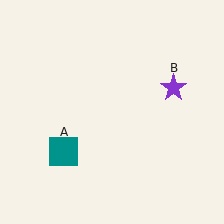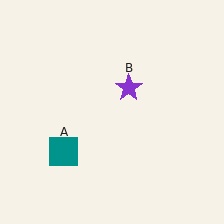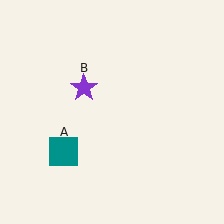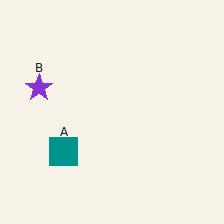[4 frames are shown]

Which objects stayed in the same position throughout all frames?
Teal square (object A) remained stationary.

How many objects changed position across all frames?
1 object changed position: purple star (object B).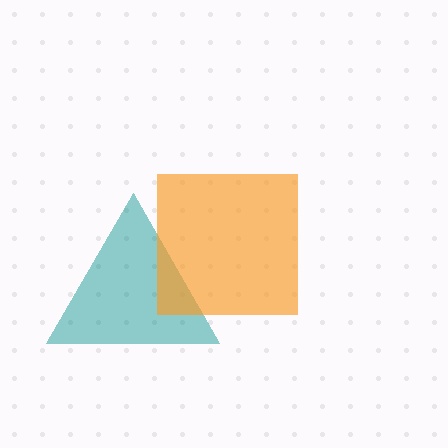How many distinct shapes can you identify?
There are 2 distinct shapes: a teal triangle, an orange square.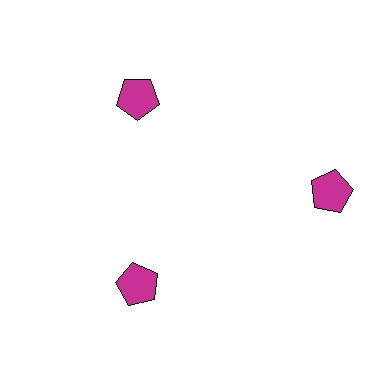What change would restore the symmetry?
The symmetry would be restored by moving it inward, back onto the ring so that all 3 pentagons sit at equal angles and equal distance from the center.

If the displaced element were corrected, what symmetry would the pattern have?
It would have 3-fold rotational symmetry — the pattern would map onto itself every 120 degrees.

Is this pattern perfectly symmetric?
No. The 3 magenta pentagons are arranged in a ring, but one element near the 3 o'clock position is pushed outward from the center, breaking the 3-fold rotational symmetry.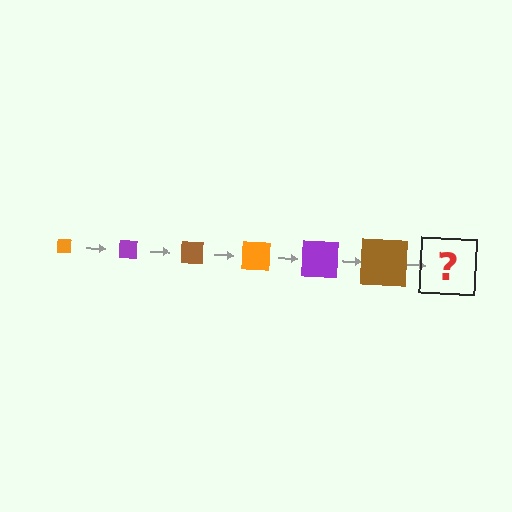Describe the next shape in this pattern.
It should be an orange square, larger than the previous one.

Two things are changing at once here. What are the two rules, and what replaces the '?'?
The two rules are that the square grows larger each step and the color cycles through orange, purple, and brown. The '?' should be an orange square, larger than the previous one.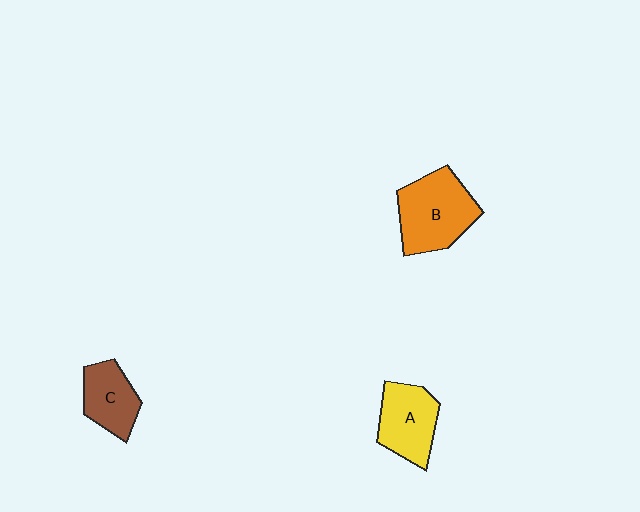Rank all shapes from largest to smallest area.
From largest to smallest: B (orange), A (yellow), C (brown).